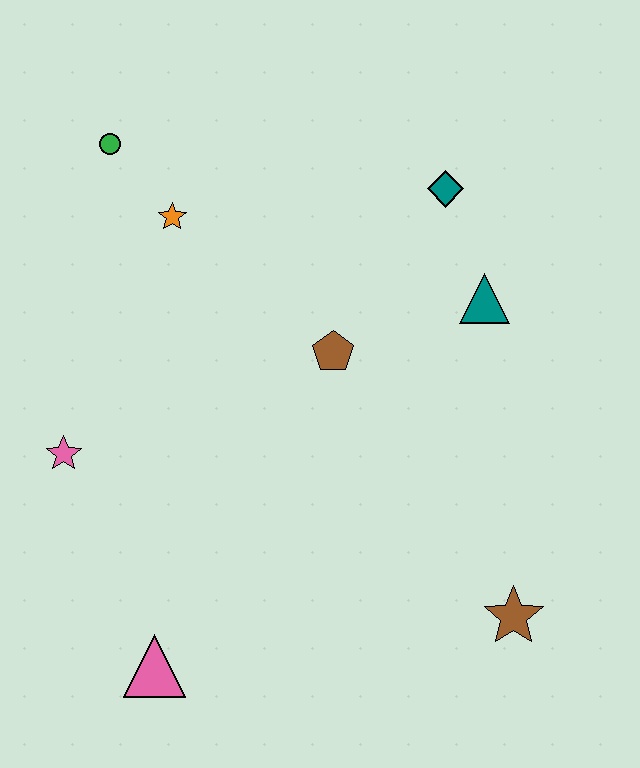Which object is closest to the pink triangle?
The pink star is closest to the pink triangle.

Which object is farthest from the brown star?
The green circle is farthest from the brown star.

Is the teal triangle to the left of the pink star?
No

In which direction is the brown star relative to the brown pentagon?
The brown star is below the brown pentagon.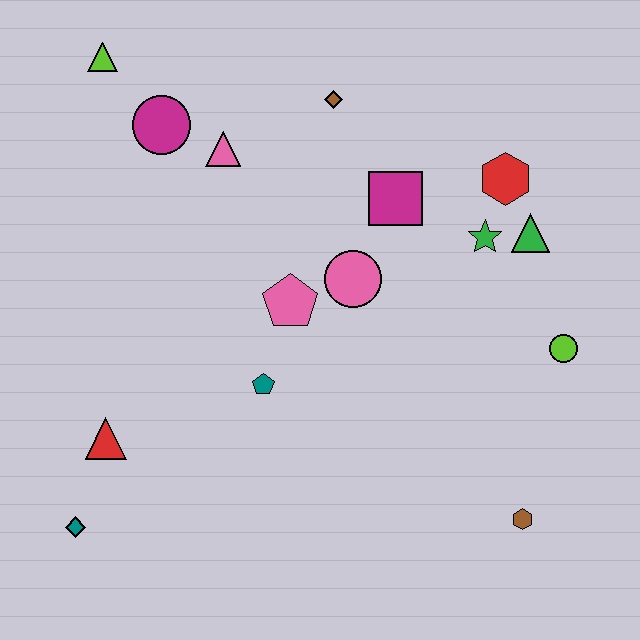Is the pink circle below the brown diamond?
Yes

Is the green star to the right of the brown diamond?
Yes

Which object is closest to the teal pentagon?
The pink pentagon is closest to the teal pentagon.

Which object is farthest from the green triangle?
The teal diamond is farthest from the green triangle.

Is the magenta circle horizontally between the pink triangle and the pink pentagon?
No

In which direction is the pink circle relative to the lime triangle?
The pink circle is to the right of the lime triangle.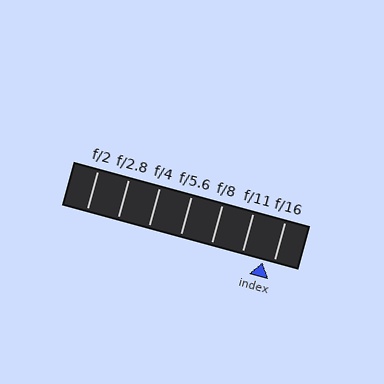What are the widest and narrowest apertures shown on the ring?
The widest aperture shown is f/2 and the narrowest is f/16.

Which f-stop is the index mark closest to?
The index mark is closest to f/16.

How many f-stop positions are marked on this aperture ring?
There are 7 f-stop positions marked.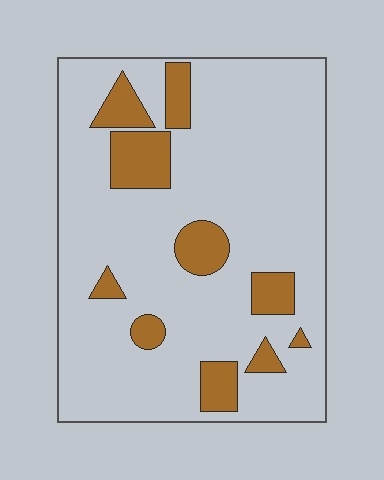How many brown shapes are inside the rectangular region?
10.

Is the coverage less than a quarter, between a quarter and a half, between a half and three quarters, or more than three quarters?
Less than a quarter.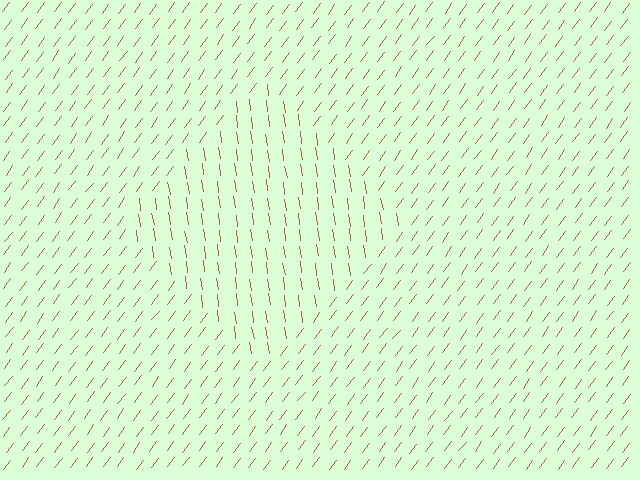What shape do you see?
I see a diamond.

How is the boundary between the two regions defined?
The boundary is defined purely by a change in line orientation (approximately 45 degrees difference). All lines are the same color and thickness.